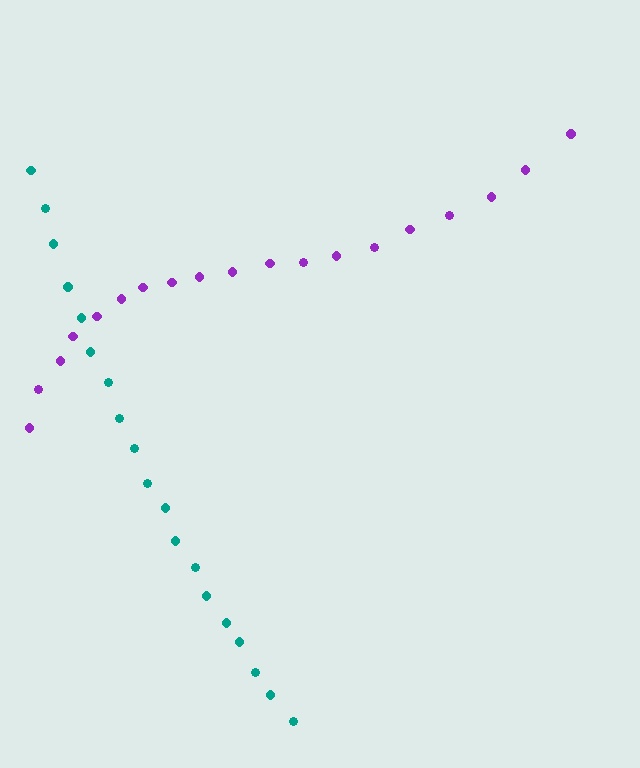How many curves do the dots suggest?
There are 2 distinct paths.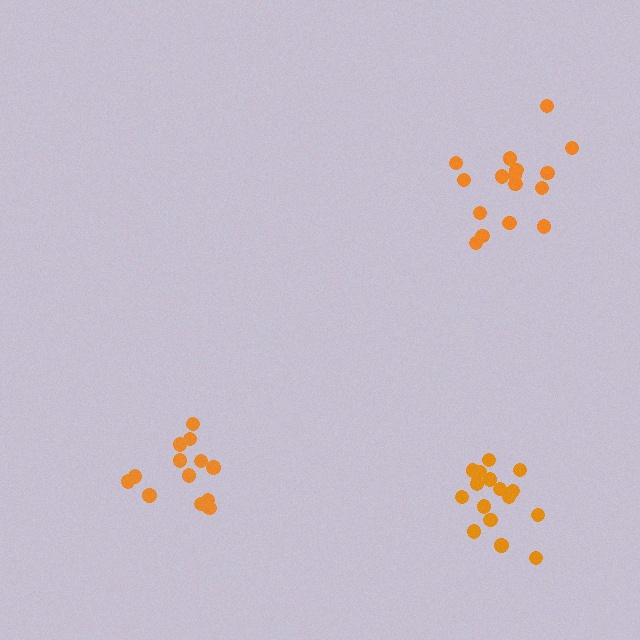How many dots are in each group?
Group 1: 13 dots, Group 2: 16 dots, Group 3: 16 dots (45 total).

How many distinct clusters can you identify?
There are 3 distinct clusters.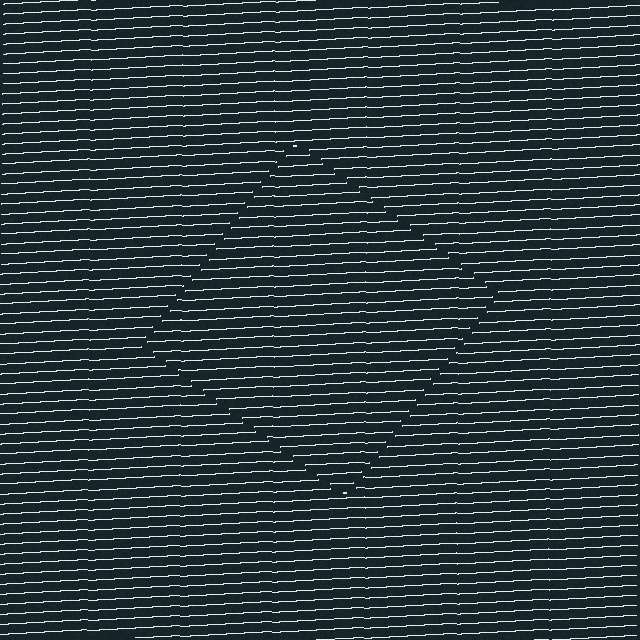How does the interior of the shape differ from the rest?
The interior of the shape contains the same grating, shifted by half a period — the contour is defined by the phase discontinuity where line-ends from the inner and outer gratings abut.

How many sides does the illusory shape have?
4 sides — the line-ends trace a square.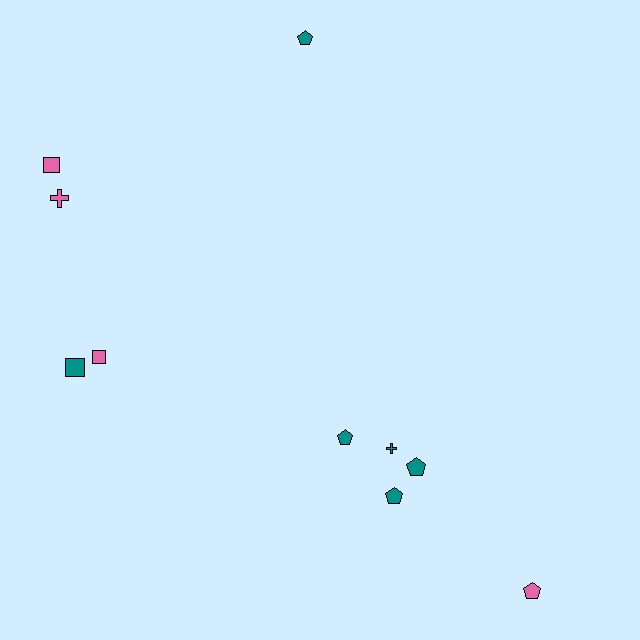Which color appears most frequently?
Teal, with 6 objects.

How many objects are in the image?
There are 10 objects.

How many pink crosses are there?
There is 1 pink cross.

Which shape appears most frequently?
Pentagon, with 5 objects.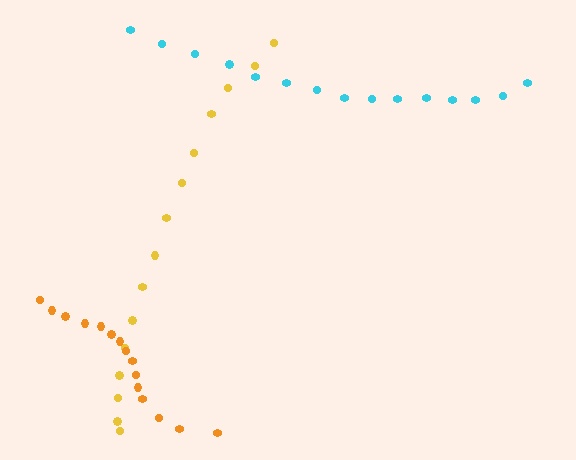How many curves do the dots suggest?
There are 3 distinct paths.